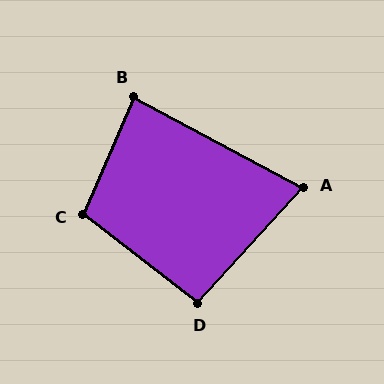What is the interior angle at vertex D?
Approximately 94 degrees (approximately right).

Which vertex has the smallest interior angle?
A, at approximately 76 degrees.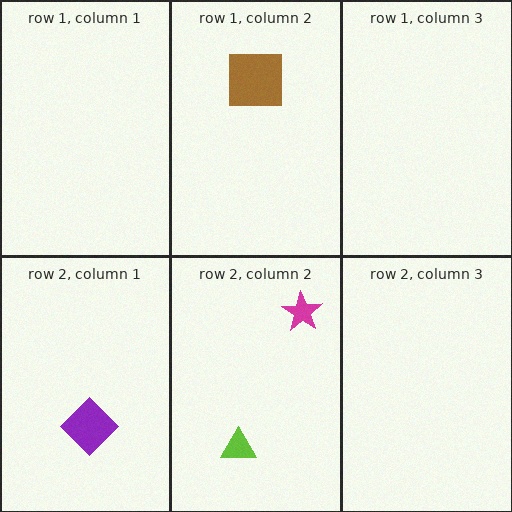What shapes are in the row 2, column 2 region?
The magenta star, the lime triangle.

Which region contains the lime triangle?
The row 2, column 2 region.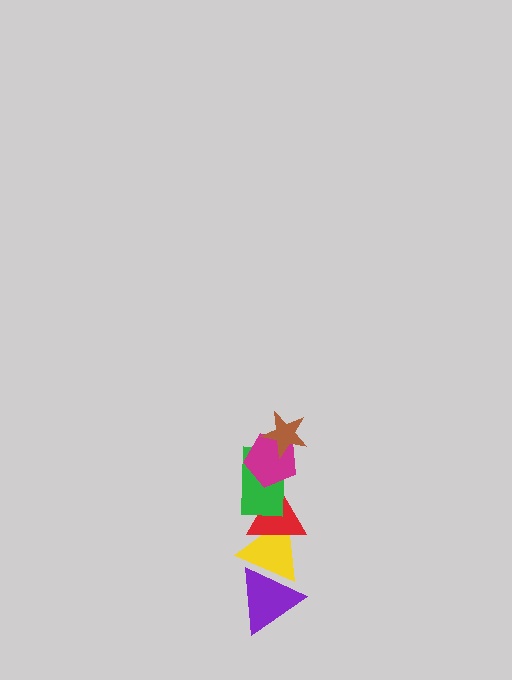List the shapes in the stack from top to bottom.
From top to bottom: the brown star, the magenta pentagon, the green rectangle, the red triangle, the yellow triangle, the purple triangle.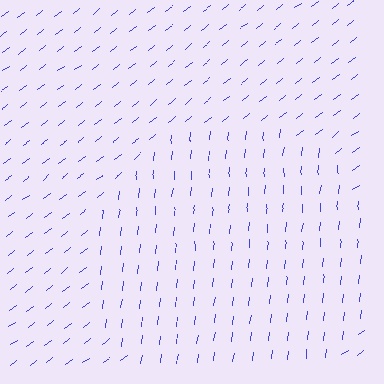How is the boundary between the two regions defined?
The boundary is defined purely by a change in line orientation (approximately 45 degrees difference). All lines are the same color and thickness.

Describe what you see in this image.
The image is filled with small blue line segments. A circle region in the image has lines oriented differently from the surrounding lines, creating a visible texture boundary.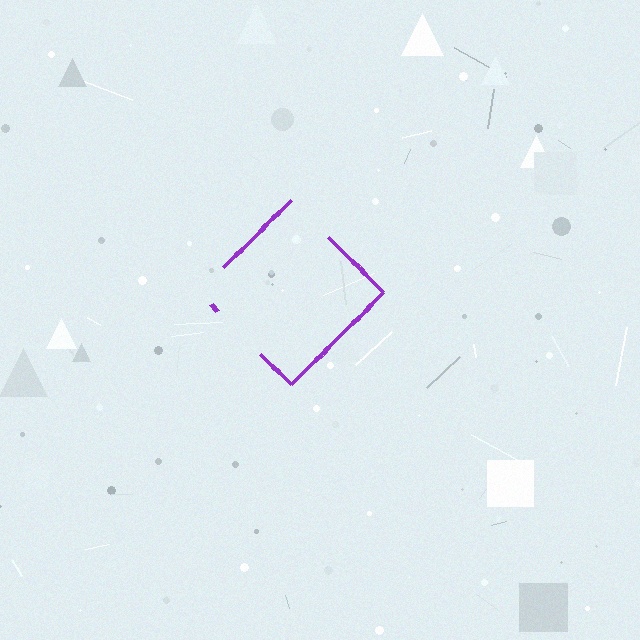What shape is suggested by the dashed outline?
The dashed outline suggests a diamond.